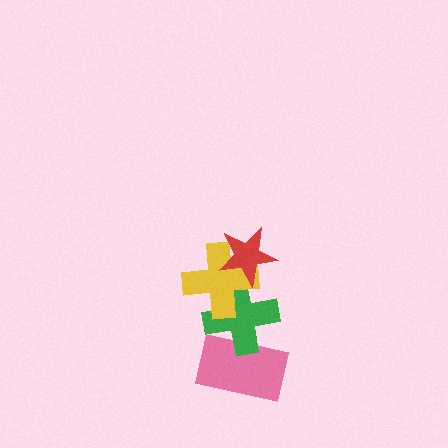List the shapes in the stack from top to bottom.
From top to bottom: the red star, the yellow cross, the green cross, the pink rectangle.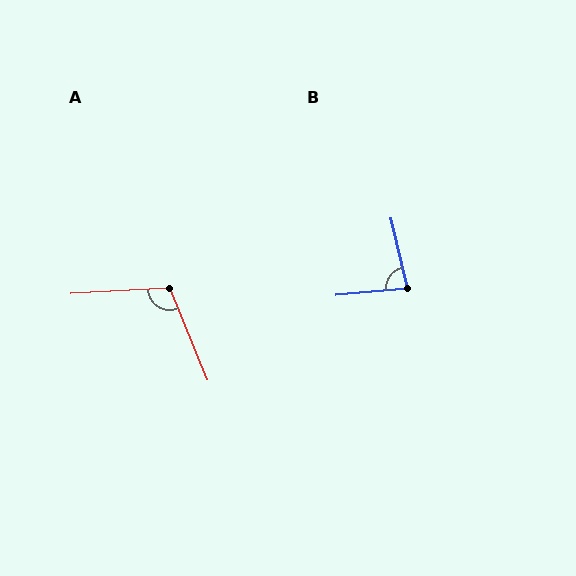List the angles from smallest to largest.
B (82°), A (109°).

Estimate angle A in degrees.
Approximately 109 degrees.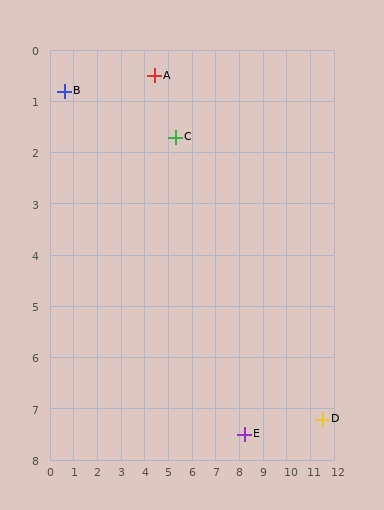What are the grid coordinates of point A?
Point A is at approximately (4.4, 0.5).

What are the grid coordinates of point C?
Point C is at approximately (5.3, 1.7).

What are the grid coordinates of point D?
Point D is at approximately (11.5, 7.2).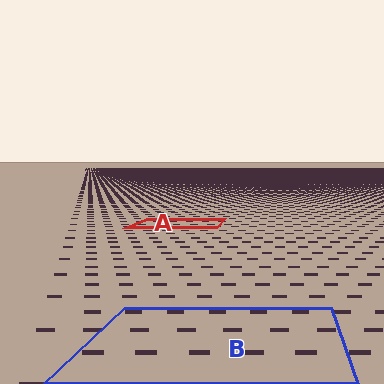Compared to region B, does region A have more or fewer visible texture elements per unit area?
Region A has more texture elements per unit area — they are packed more densely because it is farther away.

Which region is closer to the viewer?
Region B is closer. The texture elements there are larger and more spread out.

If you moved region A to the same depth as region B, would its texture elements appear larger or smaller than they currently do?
They would appear larger. At a closer depth, the same texture elements are projected at a bigger on-screen size.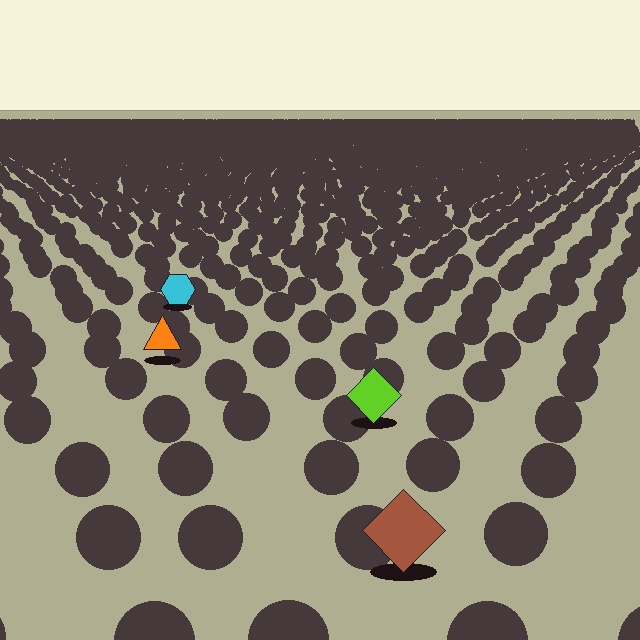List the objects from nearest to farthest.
From nearest to farthest: the brown diamond, the lime diamond, the orange triangle, the cyan hexagon.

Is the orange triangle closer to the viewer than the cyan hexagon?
Yes. The orange triangle is closer — you can tell from the texture gradient: the ground texture is coarser near it.